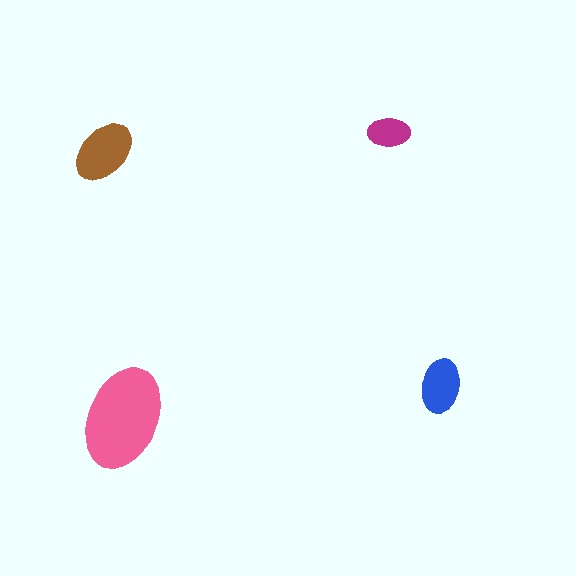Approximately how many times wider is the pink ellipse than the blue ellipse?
About 2 times wider.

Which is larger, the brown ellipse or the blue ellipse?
The brown one.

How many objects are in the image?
There are 4 objects in the image.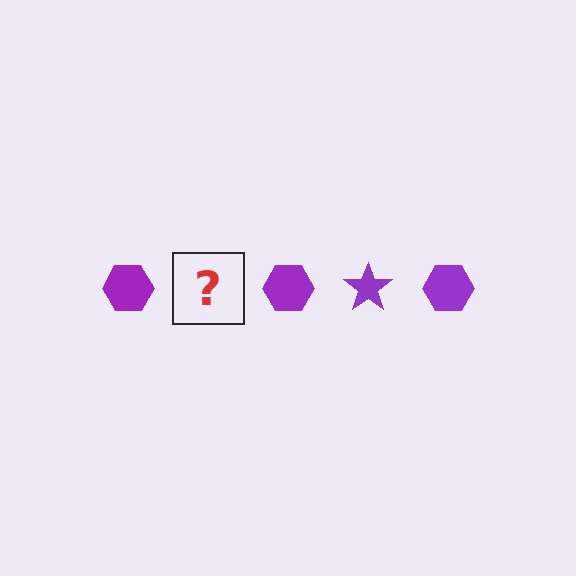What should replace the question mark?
The question mark should be replaced with a purple star.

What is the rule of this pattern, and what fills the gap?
The rule is that the pattern cycles through hexagon, star shapes in purple. The gap should be filled with a purple star.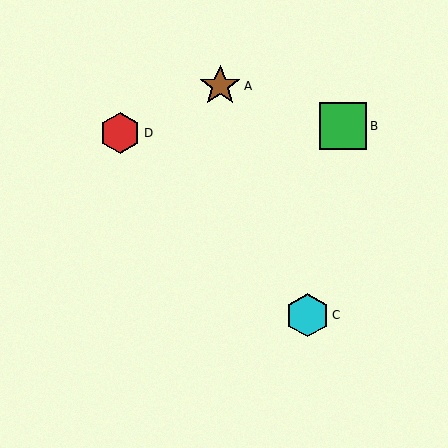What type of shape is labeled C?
Shape C is a cyan hexagon.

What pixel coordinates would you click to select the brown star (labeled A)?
Click at (220, 86) to select the brown star A.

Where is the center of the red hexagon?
The center of the red hexagon is at (120, 133).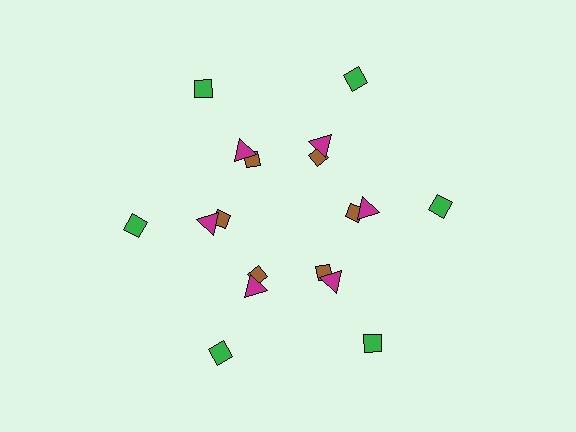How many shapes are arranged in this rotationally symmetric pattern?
There are 18 shapes, arranged in 6 groups of 3.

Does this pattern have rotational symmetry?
Yes, this pattern has 6-fold rotational symmetry. It looks the same after rotating 60 degrees around the center.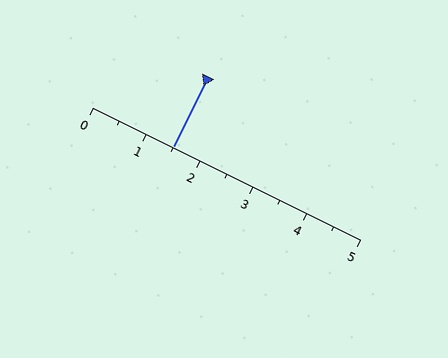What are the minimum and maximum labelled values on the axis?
The axis runs from 0 to 5.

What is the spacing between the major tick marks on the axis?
The major ticks are spaced 1 apart.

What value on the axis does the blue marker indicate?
The marker indicates approximately 1.5.